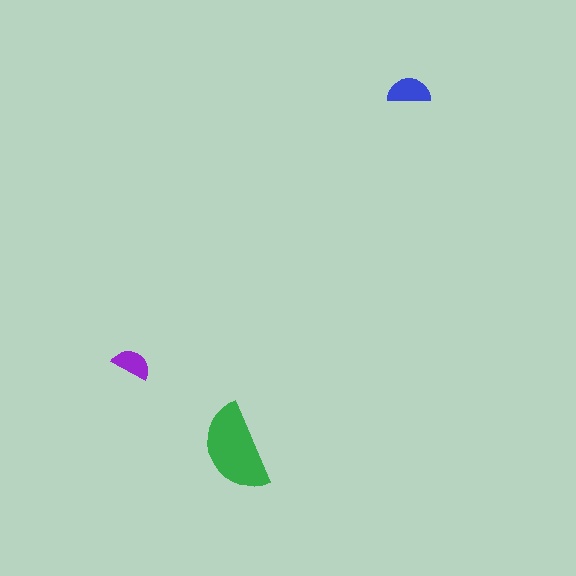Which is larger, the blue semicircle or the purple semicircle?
The blue one.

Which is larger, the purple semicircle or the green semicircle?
The green one.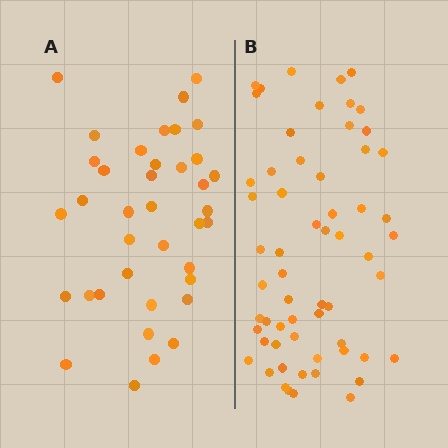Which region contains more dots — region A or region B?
Region B (the right region) has more dots.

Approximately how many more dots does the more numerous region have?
Region B has approximately 20 more dots than region A.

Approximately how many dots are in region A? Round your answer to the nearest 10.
About 40 dots. (The exact count is 38, which rounds to 40.)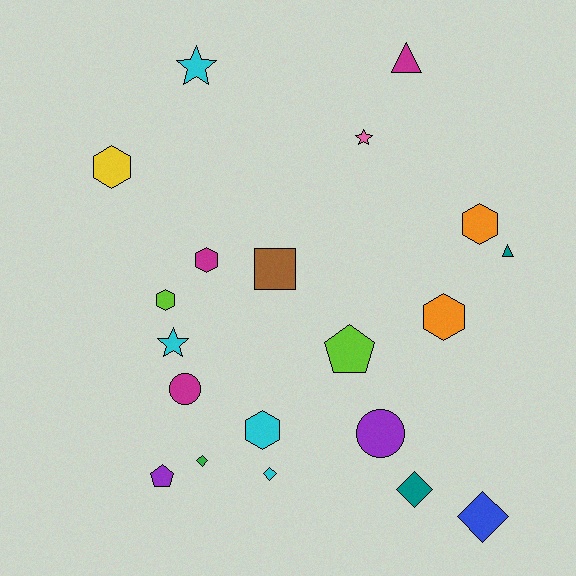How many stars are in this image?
There are 3 stars.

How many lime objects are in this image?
There are 2 lime objects.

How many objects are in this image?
There are 20 objects.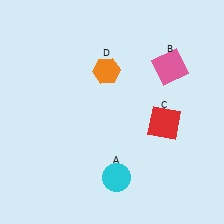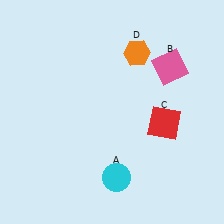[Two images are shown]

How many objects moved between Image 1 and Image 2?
1 object moved between the two images.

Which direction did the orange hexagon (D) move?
The orange hexagon (D) moved right.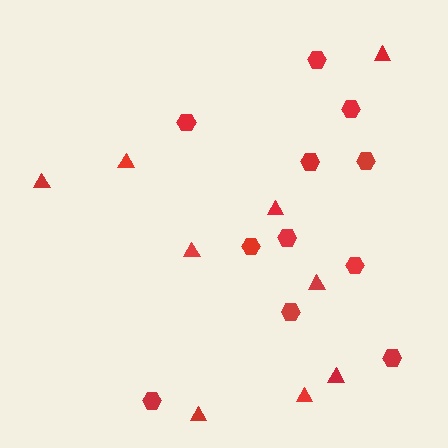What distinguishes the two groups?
There are 2 groups: one group of triangles (9) and one group of hexagons (11).